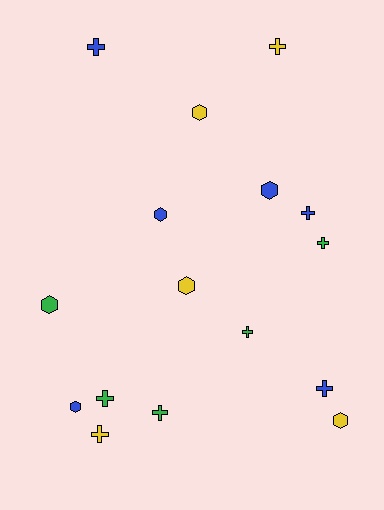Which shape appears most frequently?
Cross, with 9 objects.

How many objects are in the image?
There are 16 objects.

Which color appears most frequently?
Blue, with 6 objects.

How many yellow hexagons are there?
There are 3 yellow hexagons.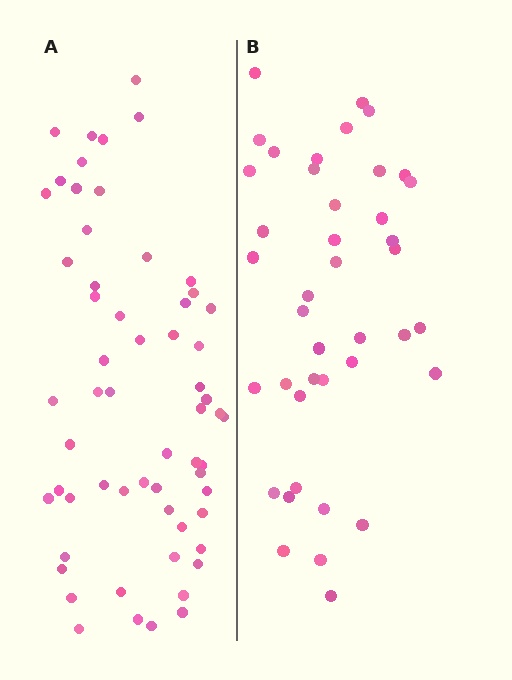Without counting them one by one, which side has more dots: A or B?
Region A (the left region) has more dots.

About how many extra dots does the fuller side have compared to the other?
Region A has approximately 20 more dots than region B.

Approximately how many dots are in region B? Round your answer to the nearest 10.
About 40 dots. (The exact count is 41, which rounds to 40.)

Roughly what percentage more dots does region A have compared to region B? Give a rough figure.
About 45% more.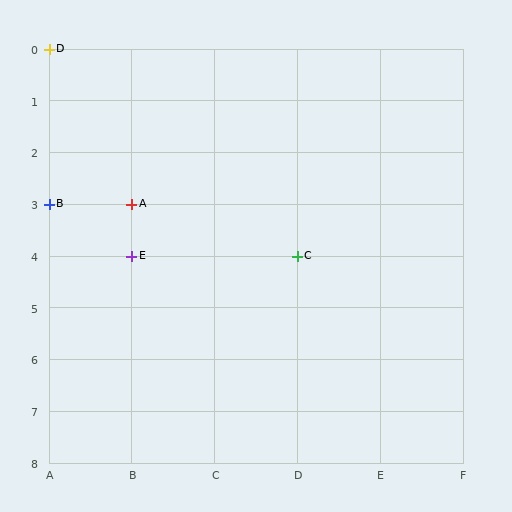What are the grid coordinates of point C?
Point C is at grid coordinates (D, 4).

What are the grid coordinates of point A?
Point A is at grid coordinates (B, 3).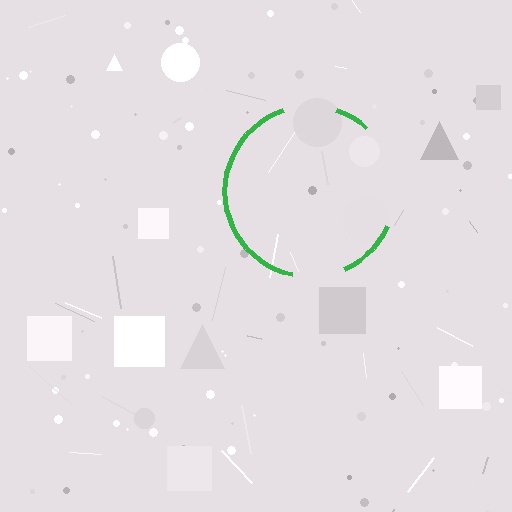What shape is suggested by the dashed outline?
The dashed outline suggests a circle.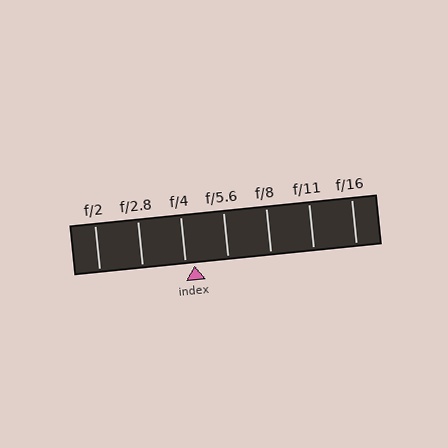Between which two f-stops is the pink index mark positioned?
The index mark is between f/4 and f/5.6.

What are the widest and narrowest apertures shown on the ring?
The widest aperture shown is f/2 and the narrowest is f/16.